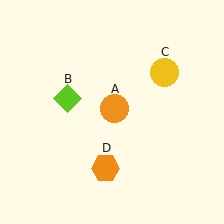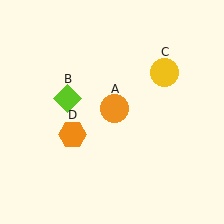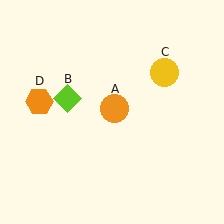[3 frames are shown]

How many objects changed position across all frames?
1 object changed position: orange hexagon (object D).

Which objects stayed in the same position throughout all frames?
Orange circle (object A) and lime diamond (object B) and yellow circle (object C) remained stationary.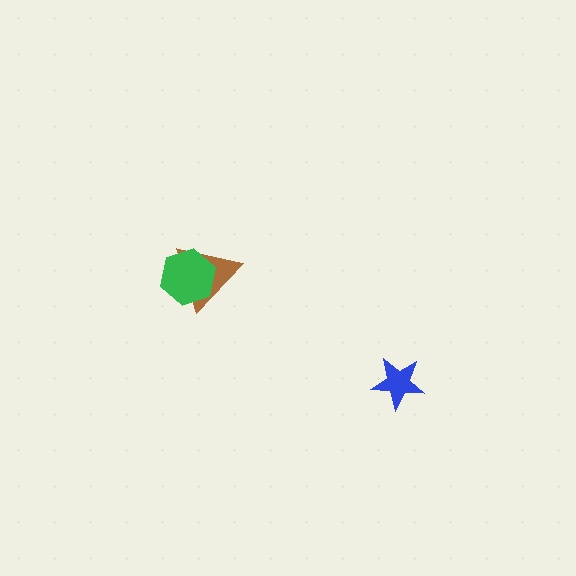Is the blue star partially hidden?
No, no other shape covers it.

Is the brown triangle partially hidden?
Yes, it is partially covered by another shape.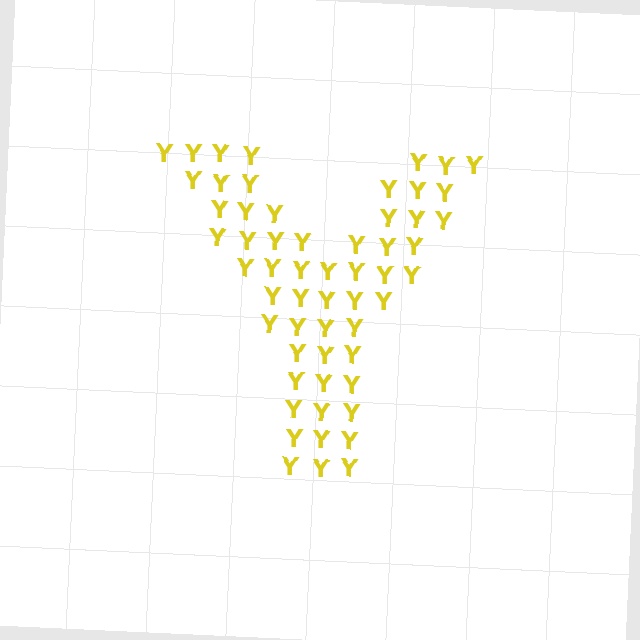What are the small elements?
The small elements are letter Y's.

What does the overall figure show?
The overall figure shows the letter Y.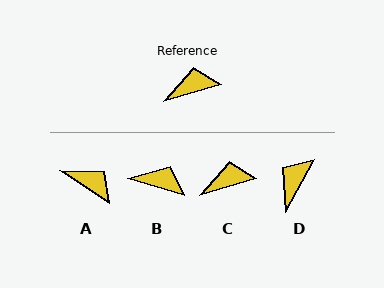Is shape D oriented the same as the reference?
No, it is off by about 46 degrees.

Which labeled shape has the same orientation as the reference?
C.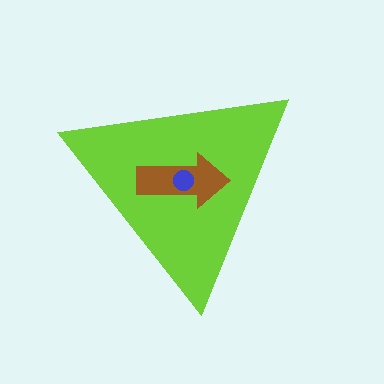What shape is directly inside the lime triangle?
The brown arrow.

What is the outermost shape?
The lime triangle.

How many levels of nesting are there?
3.